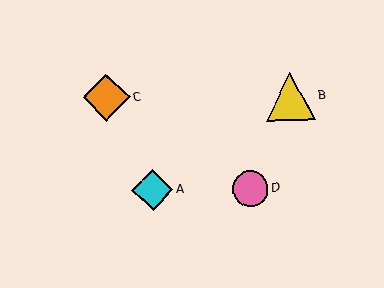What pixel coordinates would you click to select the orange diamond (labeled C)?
Click at (106, 98) to select the orange diamond C.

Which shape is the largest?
The yellow triangle (labeled B) is the largest.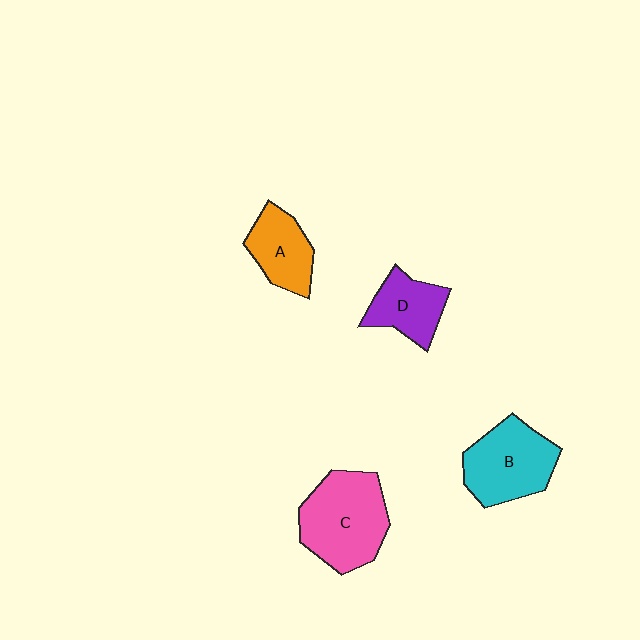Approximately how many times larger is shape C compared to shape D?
Approximately 1.7 times.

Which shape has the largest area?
Shape C (pink).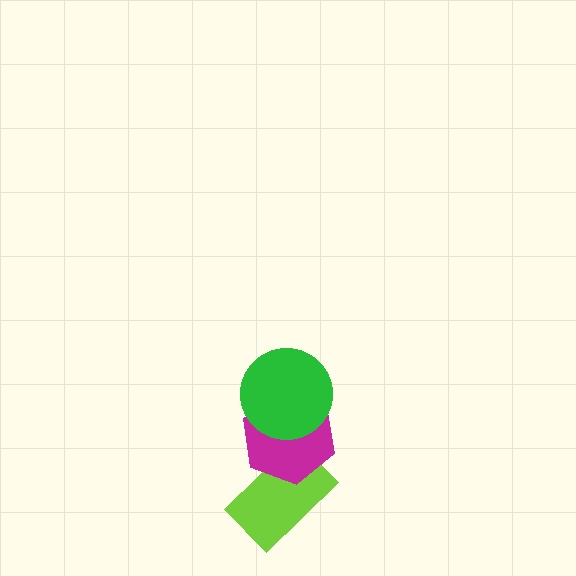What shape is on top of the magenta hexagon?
The green circle is on top of the magenta hexagon.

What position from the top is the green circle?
The green circle is 1st from the top.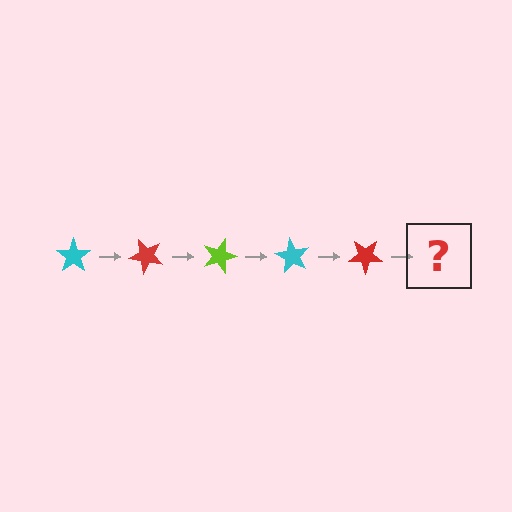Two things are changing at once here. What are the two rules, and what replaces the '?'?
The two rules are that it rotates 45 degrees each step and the color cycles through cyan, red, and lime. The '?' should be a lime star, rotated 225 degrees from the start.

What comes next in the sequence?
The next element should be a lime star, rotated 225 degrees from the start.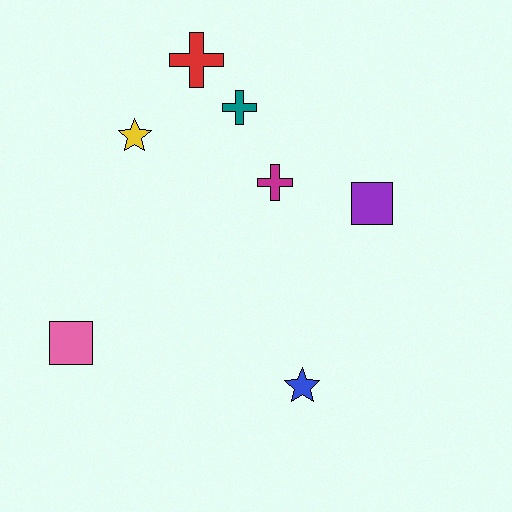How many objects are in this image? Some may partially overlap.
There are 7 objects.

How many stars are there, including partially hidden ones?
There are 2 stars.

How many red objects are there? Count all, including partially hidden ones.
There is 1 red object.